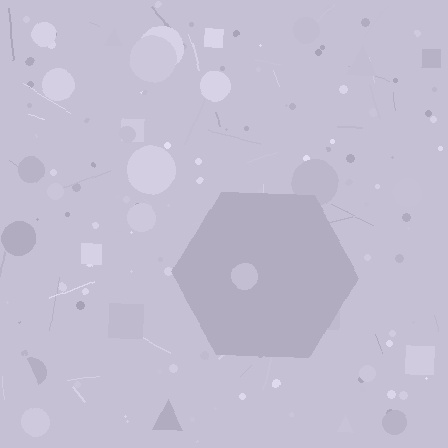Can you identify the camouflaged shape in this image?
The camouflaged shape is a hexagon.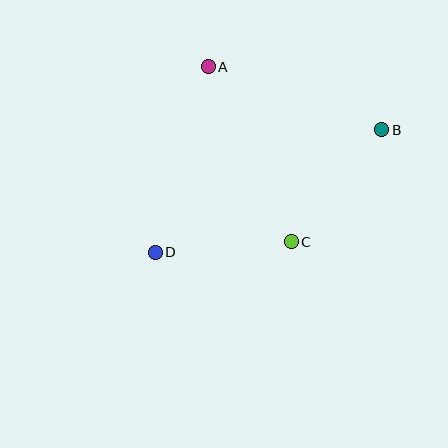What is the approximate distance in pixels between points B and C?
The distance between B and C is approximately 144 pixels.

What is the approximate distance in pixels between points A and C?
The distance between A and C is approximately 193 pixels.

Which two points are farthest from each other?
Points B and D are farthest from each other.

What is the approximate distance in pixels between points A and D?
The distance between A and D is approximately 193 pixels.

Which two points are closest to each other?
Points C and D are closest to each other.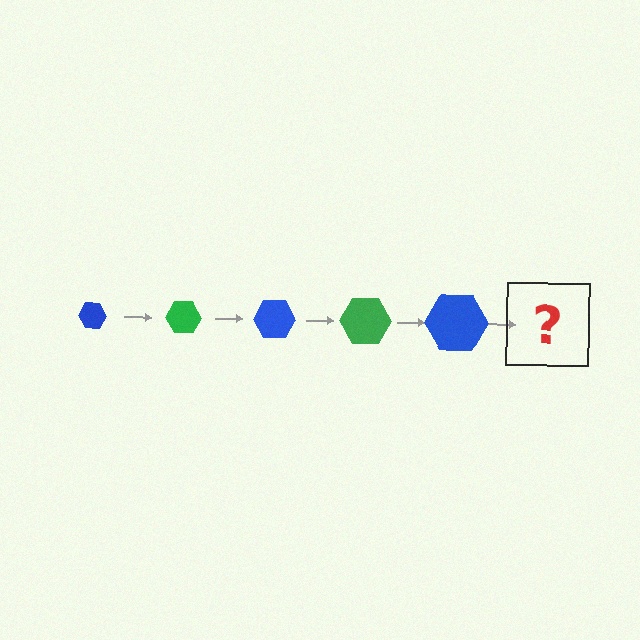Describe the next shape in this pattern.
It should be a green hexagon, larger than the previous one.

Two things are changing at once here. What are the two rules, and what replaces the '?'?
The two rules are that the hexagon grows larger each step and the color cycles through blue and green. The '?' should be a green hexagon, larger than the previous one.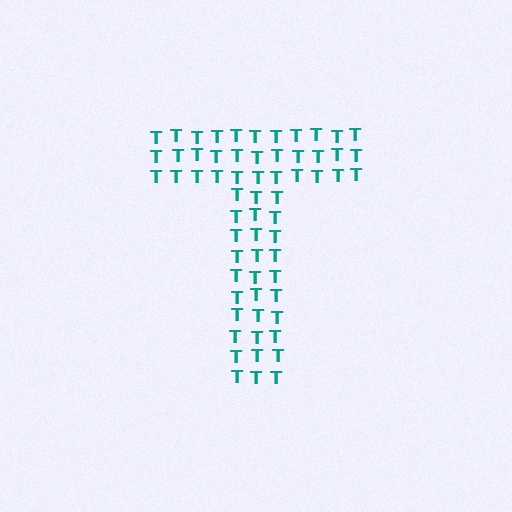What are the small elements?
The small elements are letter T's.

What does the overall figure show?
The overall figure shows the letter T.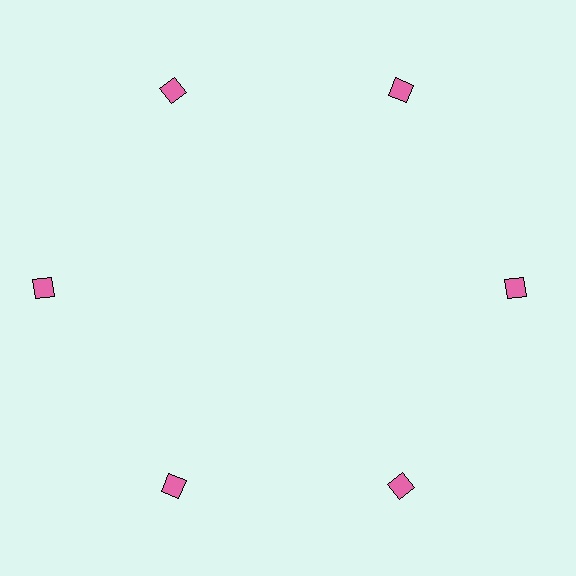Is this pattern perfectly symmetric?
No. The 6 pink diamonds are arranged in a ring, but one element near the 9 o'clock position is pushed outward from the center, breaking the 6-fold rotational symmetry.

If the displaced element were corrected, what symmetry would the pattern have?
It would have 6-fold rotational symmetry — the pattern would map onto itself every 60 degrees.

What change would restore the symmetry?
The symmetry would be restored by moving it inward, back onto the ring so that all 6 diamonds sit at equal angles and equal distance from the center.